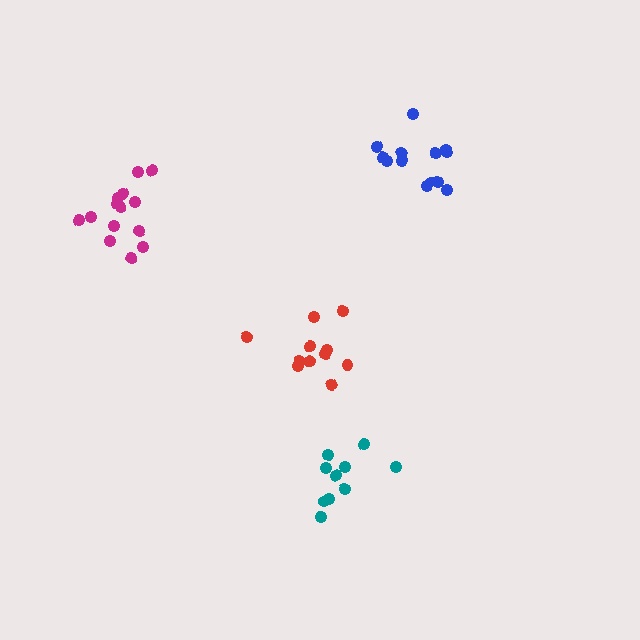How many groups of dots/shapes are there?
There are 4 groups.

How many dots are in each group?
Group 1: 14 dots, Group 2: 13 dots, Group 3: 11 dots, Group 4: 10 dots (48 total).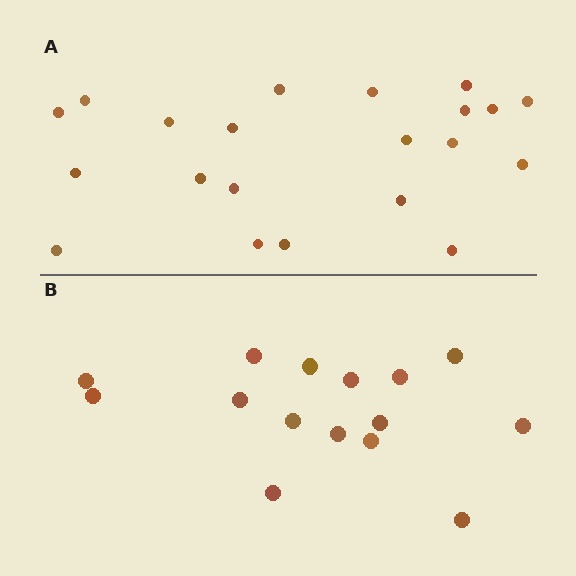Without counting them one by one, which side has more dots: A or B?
Region A (the top region) has more dots.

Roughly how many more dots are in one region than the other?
Region A has about 6 more dots than region B.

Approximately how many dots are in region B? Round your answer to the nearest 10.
About 20 dots. (The exact count is 15, which rounds to 20.)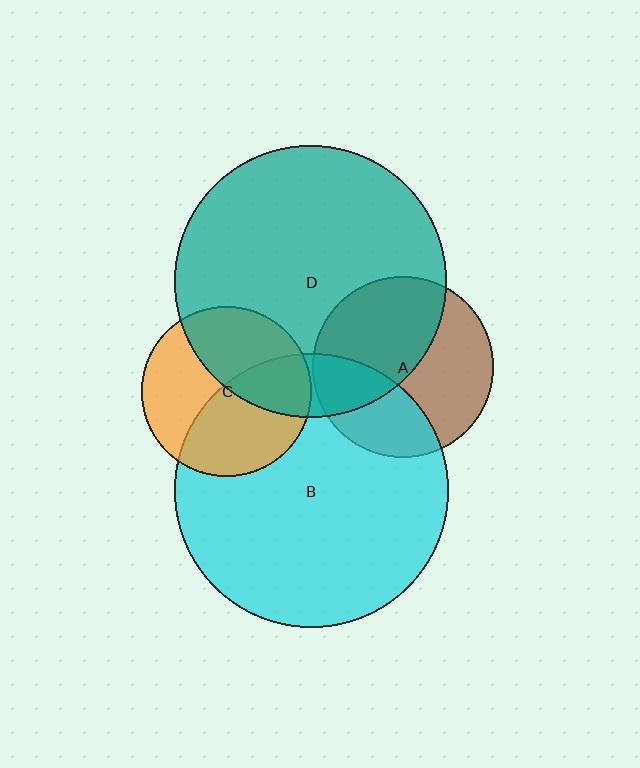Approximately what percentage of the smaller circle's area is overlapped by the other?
Approximately 15%.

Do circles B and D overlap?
Yes.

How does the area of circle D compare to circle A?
Approximately 2.3 times.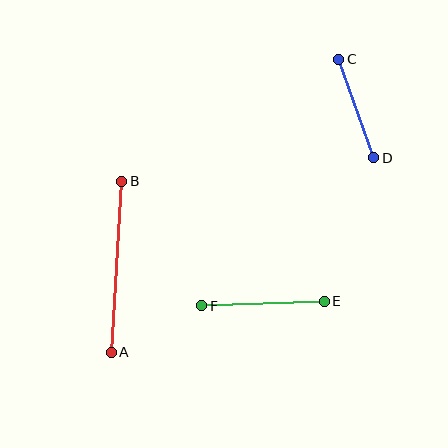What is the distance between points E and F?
The distance is approximately 123 pixels.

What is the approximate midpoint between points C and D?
The midpoint is at approximately (356, 109) pixels.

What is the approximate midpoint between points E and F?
The midpoint is at approximately (263, 303) pixels.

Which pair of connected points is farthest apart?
Points A and B are farthest apart.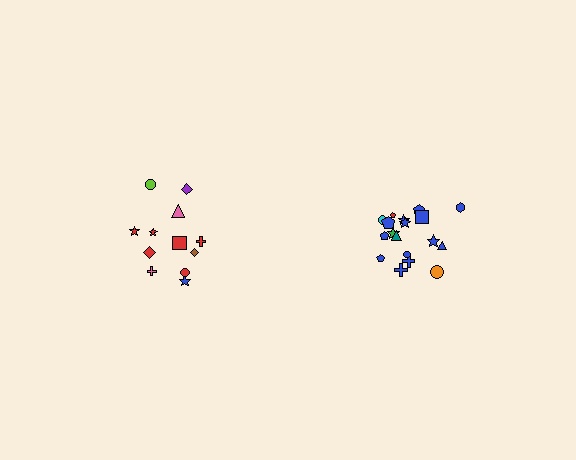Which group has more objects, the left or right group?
The right group.